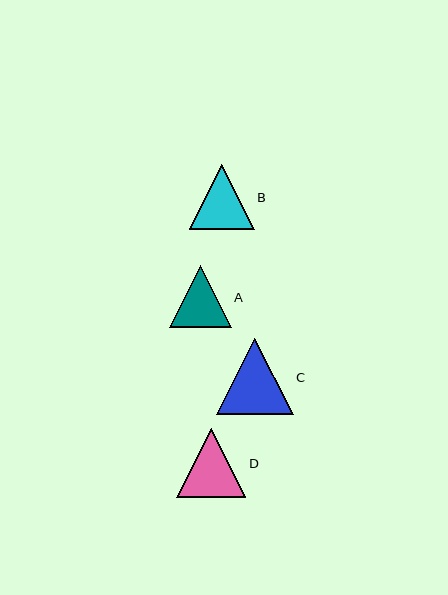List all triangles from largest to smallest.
From largest to smallest: C, D, B, A.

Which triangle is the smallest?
Triangle A is the smallest with a size of approximately 62 pixels.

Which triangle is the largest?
Triangle C is the largest with a size of approximately 76 pixels.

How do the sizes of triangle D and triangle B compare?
Triangle D and triangle B are approximately the same size.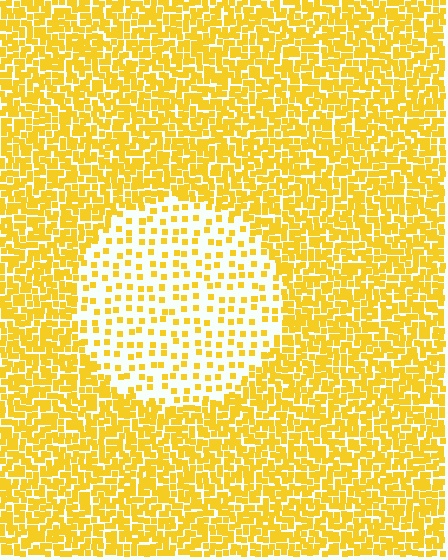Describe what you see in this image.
The image contains small yellow elements arranged at two different densities. A circle-shaped region is visible where the elements are less densely packed than the surrounding area.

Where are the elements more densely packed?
The elements are more densely packed outside the circle boundary.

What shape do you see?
I see a circle.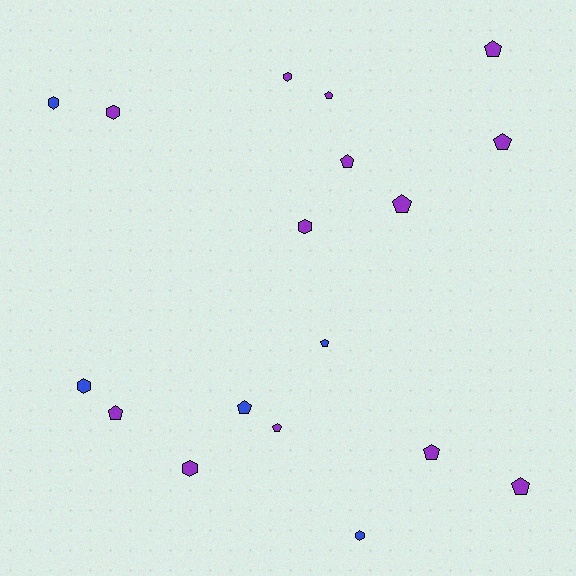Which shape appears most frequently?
Pentagon, with 11 objects.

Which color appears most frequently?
Purple, with 13 objects.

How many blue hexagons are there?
There are 3 blue hexagons.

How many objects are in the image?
There are 18 objects.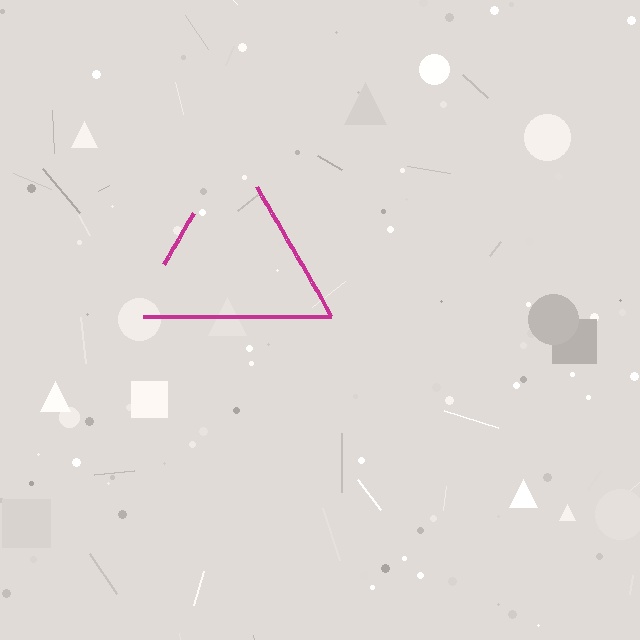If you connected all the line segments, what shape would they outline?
They would outline a triangle.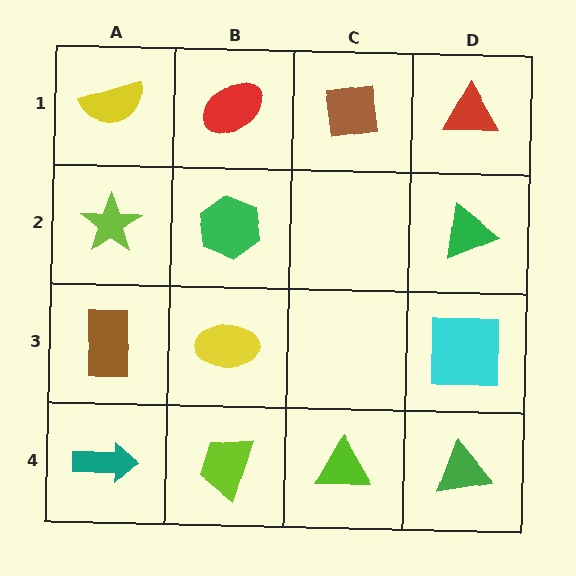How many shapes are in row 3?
3 shapes.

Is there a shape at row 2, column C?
No, that cell is empty.